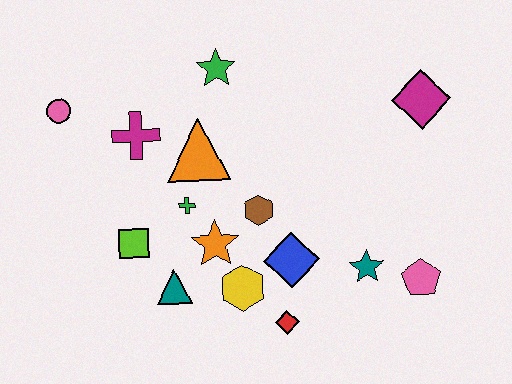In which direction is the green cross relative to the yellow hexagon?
The green cross is above the yellow hexagon.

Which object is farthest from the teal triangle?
The magenta diamond is farthest from the teal triangle.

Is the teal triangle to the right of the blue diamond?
No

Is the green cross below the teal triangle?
No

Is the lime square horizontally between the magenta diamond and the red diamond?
No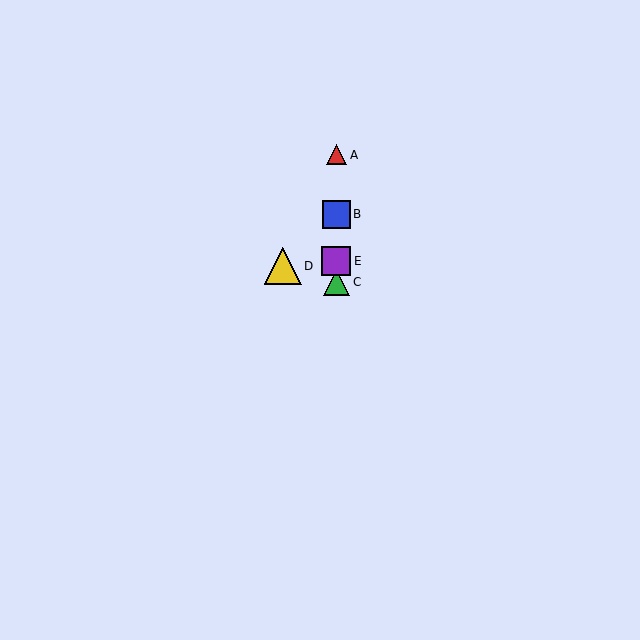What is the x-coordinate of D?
Object D is at x≈283.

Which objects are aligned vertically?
Objects A, B, C, E are aligned vertically.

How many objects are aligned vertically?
4 objects (A, B, C, E) are aligned vertically.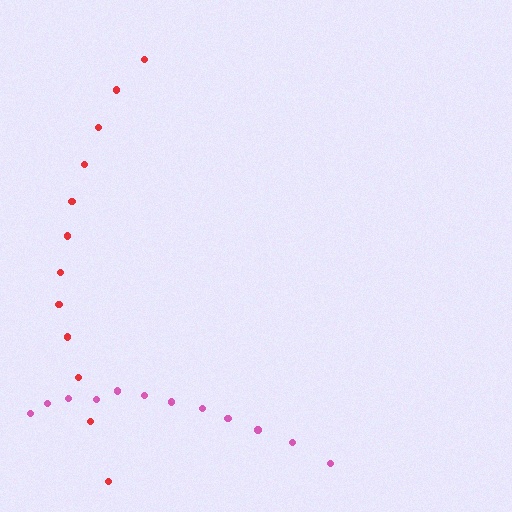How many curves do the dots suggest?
There are 2 distinct paths.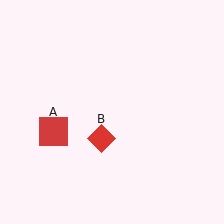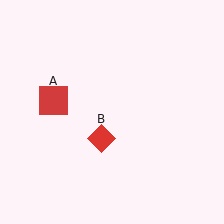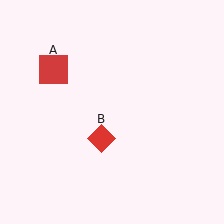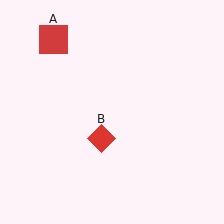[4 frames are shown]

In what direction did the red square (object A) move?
The red square (object A) moved up.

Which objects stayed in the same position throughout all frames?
Red diamond (object B) remained stationary.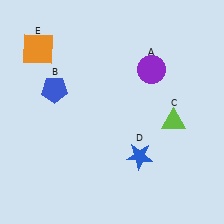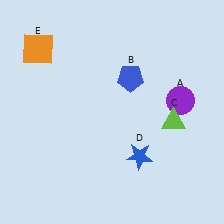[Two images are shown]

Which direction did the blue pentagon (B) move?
The blue pentagon (B) moved right.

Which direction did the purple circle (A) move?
The purple circle (A) moved down.